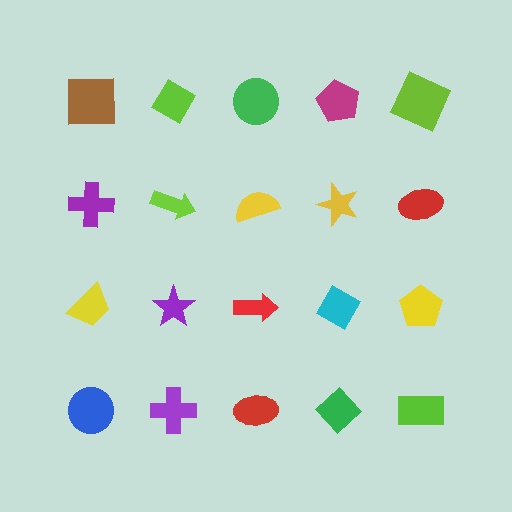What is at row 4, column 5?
A lime rectangle.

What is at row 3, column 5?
A yellow pentagon.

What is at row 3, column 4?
A cyan diamond.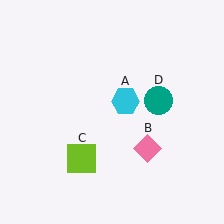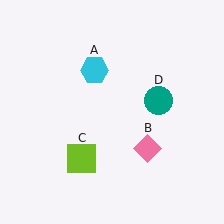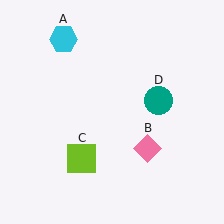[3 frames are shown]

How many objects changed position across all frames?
1 object changed position: cyan hexagon (object A).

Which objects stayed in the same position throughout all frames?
Pink diamond (object B) and lime square (object C) and teal circle (object D) remained stationary.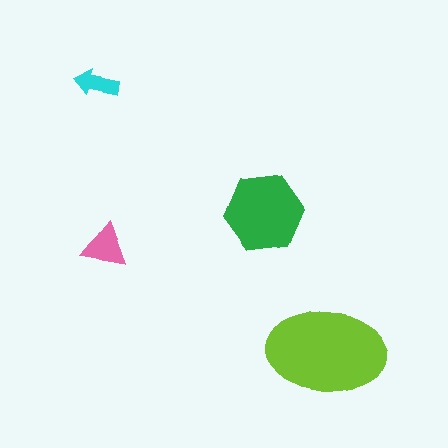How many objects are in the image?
There are 4 objects in the image.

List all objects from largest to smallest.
The lime ellipse, the green hexagon, the pink triangle, the cyan arrow.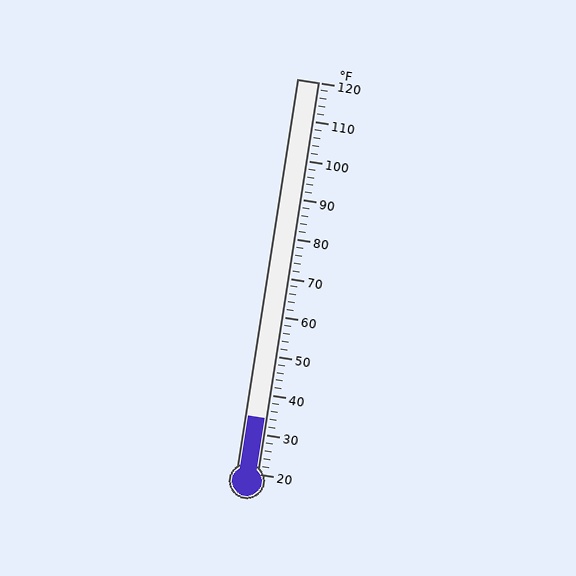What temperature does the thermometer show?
The thermometer shows approximately 34°F.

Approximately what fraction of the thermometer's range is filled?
The thermometer is filled to approximately 15% of its range.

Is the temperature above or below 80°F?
The temperature is below 80°F.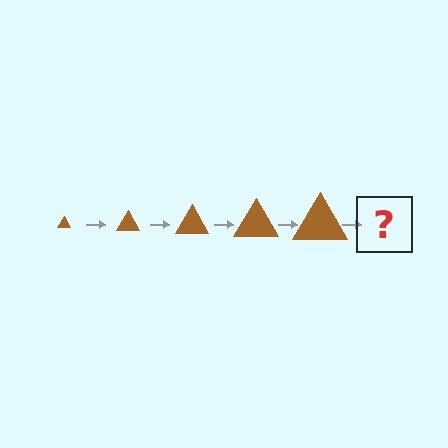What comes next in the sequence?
The next element should be a brown triangle, larger than the previous one.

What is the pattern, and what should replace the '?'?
The pattern is that the triangle gets progressively larger each step. The '?' should be a brown triangle, larger than the previous one.